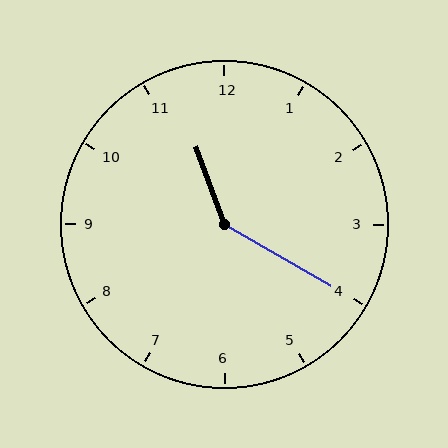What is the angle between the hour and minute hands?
Approximately 140 degrees.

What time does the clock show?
11:20.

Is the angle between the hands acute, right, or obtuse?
It is obtuse.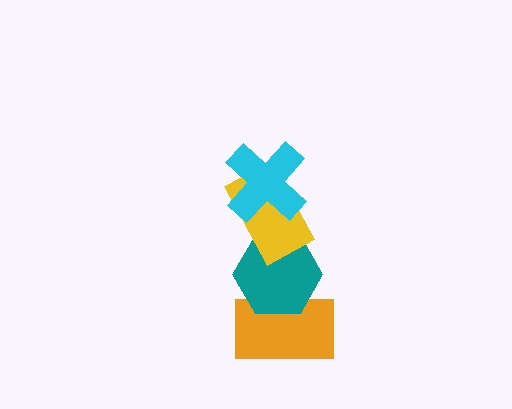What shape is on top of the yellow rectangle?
The cyan cross is on top of the yellow rectangle.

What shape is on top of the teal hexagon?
The yellow rectangle is on top of the teal hexagon.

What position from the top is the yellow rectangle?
The yellow rectangle is 2nd from the top.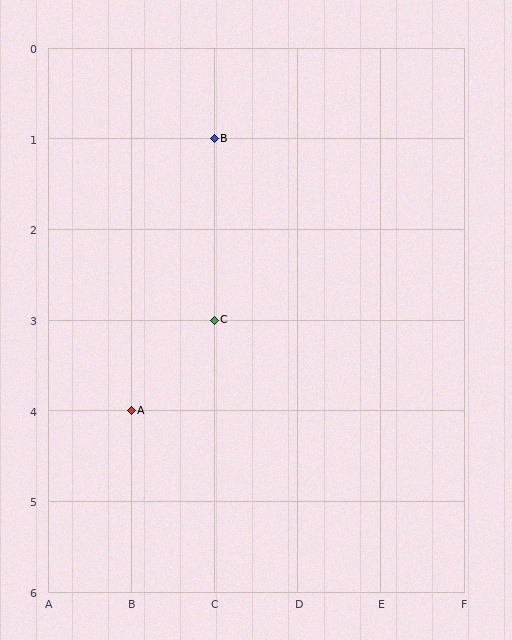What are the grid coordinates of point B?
Point B is at grid coordinates (C, 1).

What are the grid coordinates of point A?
Point A is at grid coordinates (B, 4).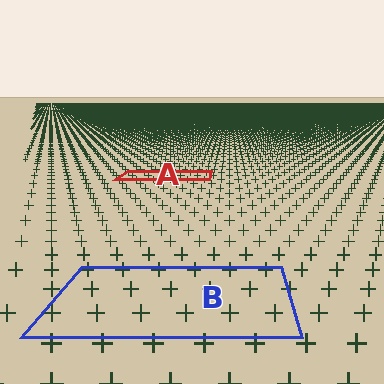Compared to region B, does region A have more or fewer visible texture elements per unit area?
Region A has more texture elements per unit area — they are packed more densely because it is farther away.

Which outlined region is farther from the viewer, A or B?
Region A is farther from the viewer — the texture elements inside it appear smaller and more densely packed.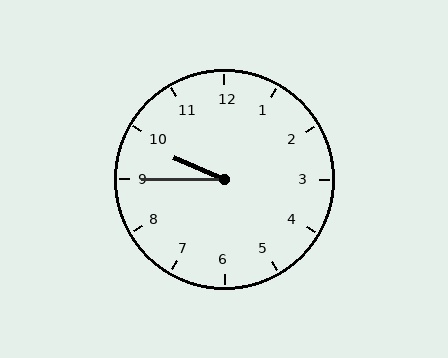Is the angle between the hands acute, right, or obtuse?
It is acute.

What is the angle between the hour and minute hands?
Approximately 22 degrees.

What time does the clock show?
9:45.